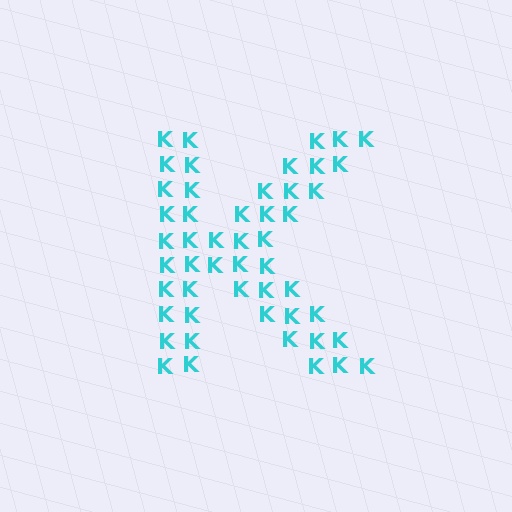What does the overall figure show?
The overall figure shows the letter K.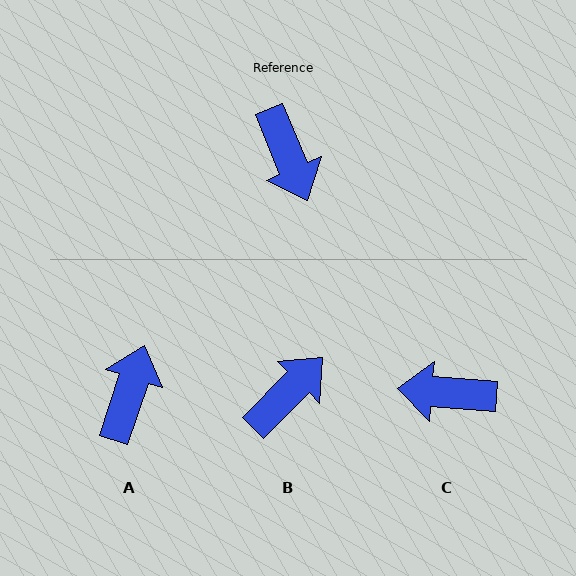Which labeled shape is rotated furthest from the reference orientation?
A, about 139 degrees away.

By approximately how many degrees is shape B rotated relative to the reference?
Approximately 113 degrees counter-clockwise.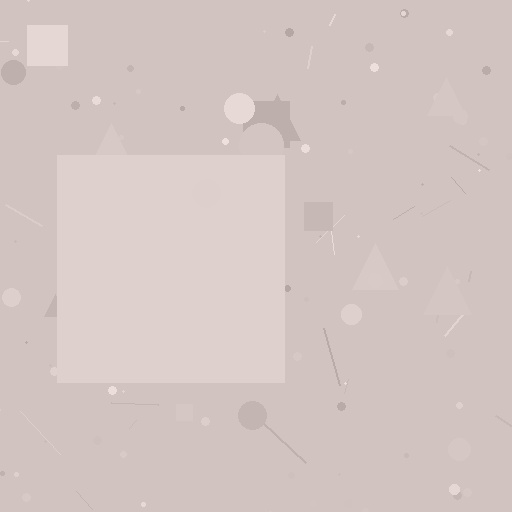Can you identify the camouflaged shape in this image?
The camouflaged shape is a square.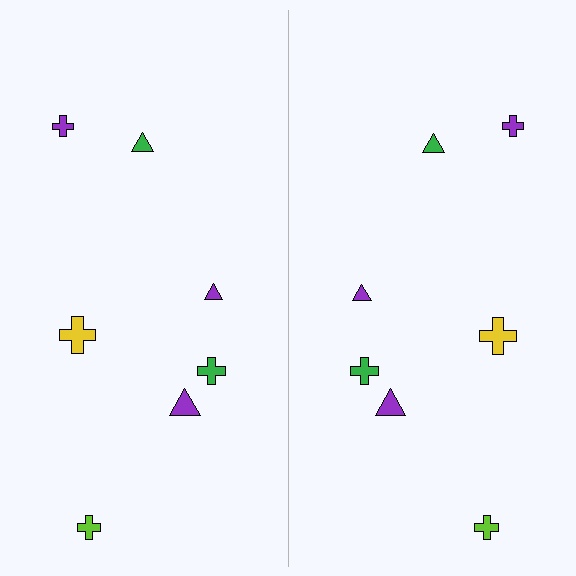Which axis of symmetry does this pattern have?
The pattern has a vertical axis of symmetry running through the center of the image.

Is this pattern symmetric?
Yes, this pattern has bilateral (reflection) symmetry.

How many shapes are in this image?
There are 14 shapes in this image.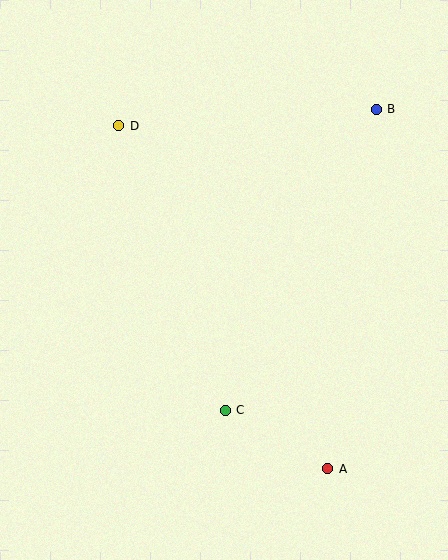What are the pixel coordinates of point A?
Point A is at (328, 469).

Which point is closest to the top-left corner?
Point D is closest to the top-left corner.